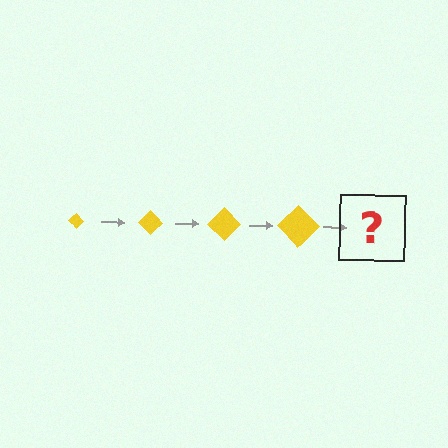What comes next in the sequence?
The next element should be a yellow diamond, larger than the previous one.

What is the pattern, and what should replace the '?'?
The pattern is that the diamond gets progressively larger each step. The '?' should be a yellow diamond, larger than the previous one.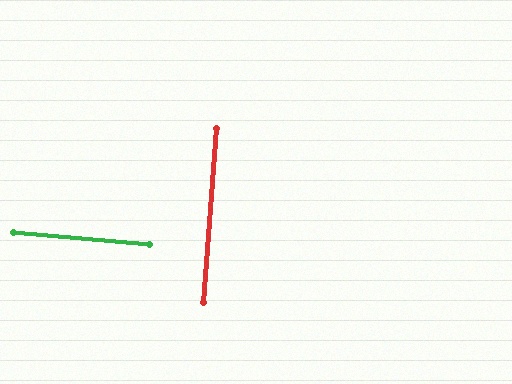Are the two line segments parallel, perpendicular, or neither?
Perpendicular — they meet at approximately 89°.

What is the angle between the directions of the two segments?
Approximately 89 degrees.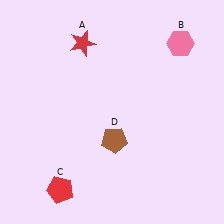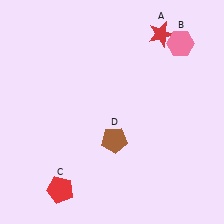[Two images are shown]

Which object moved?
The red star (A) moved right.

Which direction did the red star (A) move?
The red star (A) moved right.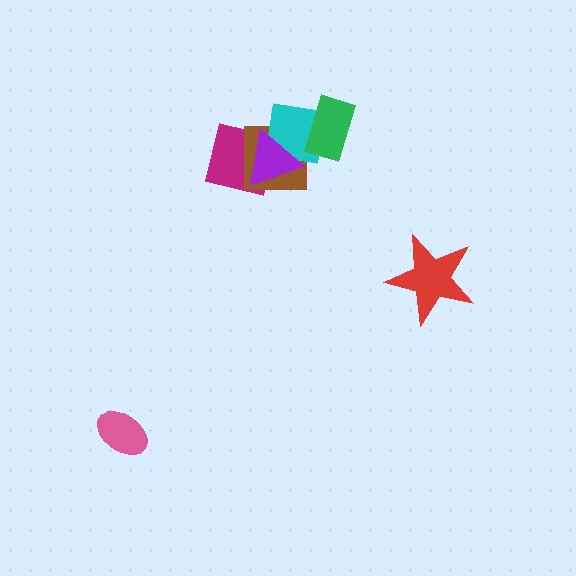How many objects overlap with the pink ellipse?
0 objects overlap with the pink ellipse.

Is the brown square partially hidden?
Yes, it is partially covered by another shape.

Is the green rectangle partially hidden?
No, no other shape covers it.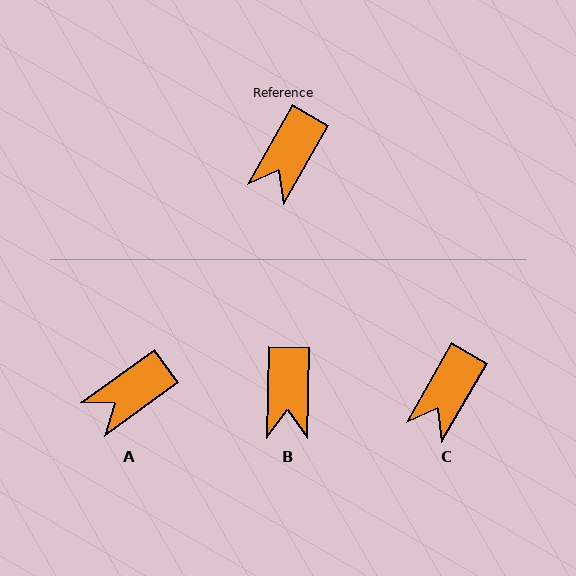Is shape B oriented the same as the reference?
No, it is off by about 29 degrees.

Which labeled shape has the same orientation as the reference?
C.